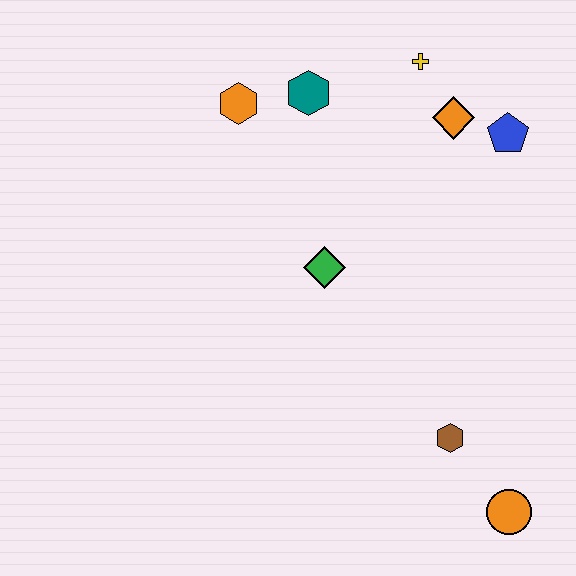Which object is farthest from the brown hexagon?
The orange hexagon is farthest from the brown hexagon.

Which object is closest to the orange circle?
The brown hexagon is closest to the orange circle.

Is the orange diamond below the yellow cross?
Yes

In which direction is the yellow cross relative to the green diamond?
The yellow cross is above the green diamond.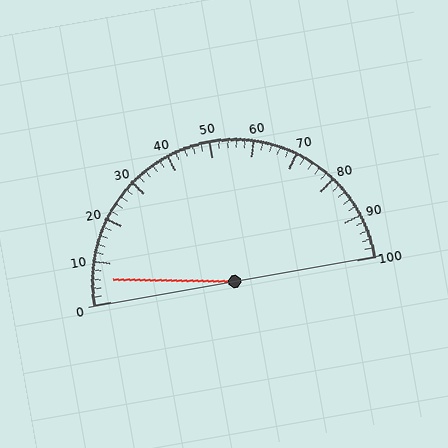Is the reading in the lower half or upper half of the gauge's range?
The reading is in the lower half of the range (0 to 100).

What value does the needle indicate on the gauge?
The needle indicates approximately 6.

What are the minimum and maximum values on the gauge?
The gauge ranges from 0 to 100.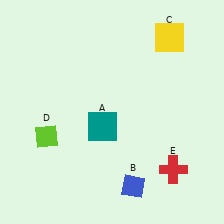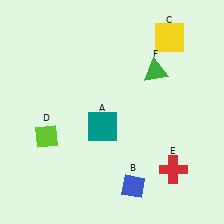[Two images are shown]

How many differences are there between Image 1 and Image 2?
There is 1 difference between the two images.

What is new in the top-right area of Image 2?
A green triangle (F) was added in the top-right area of Image 2.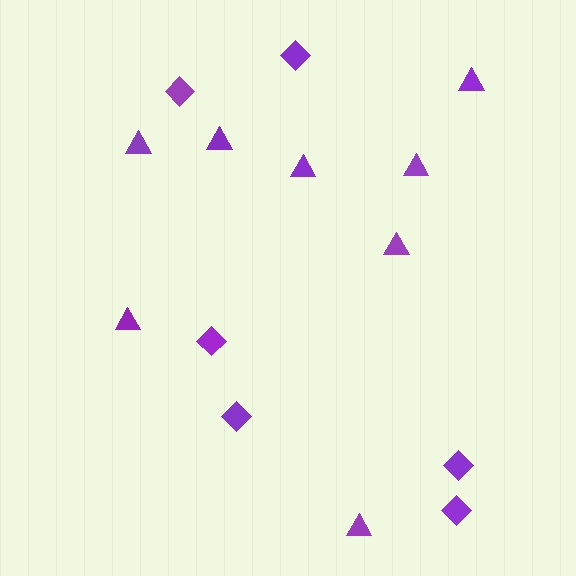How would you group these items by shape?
There are 2 groups: one group of diamonds (6) and one group of triangles (8).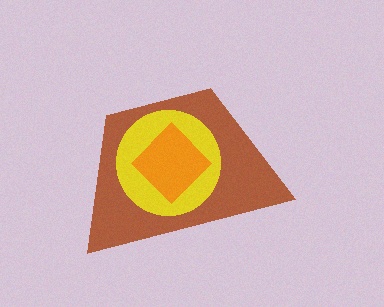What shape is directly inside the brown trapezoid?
The yellow circle.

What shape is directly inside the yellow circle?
The orange diamond.